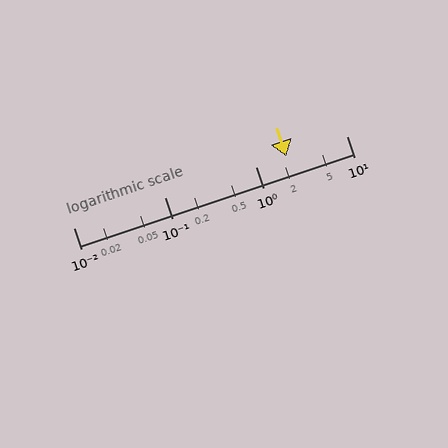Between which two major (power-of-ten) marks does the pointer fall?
The pointer is between 1 and 10.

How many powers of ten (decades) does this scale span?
The scale spans 3 decades, from 0.01 to 10.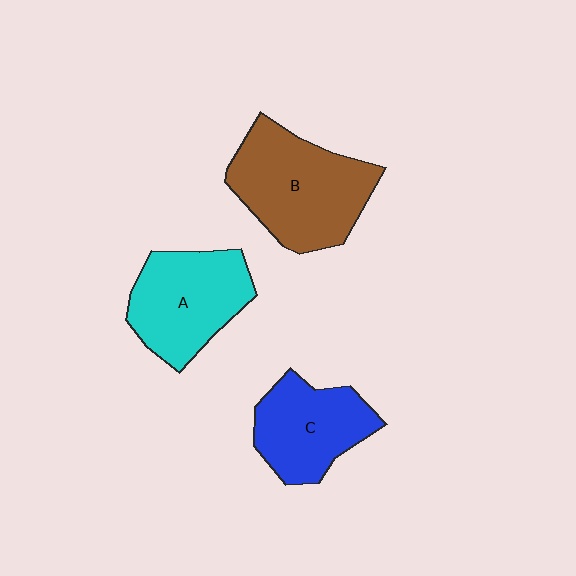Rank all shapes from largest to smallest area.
From largest to smallest: B (brown), A (cyan), C (blue).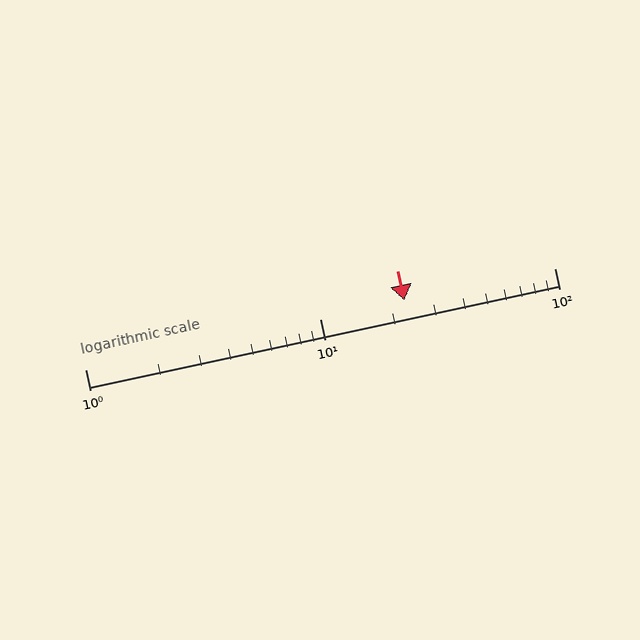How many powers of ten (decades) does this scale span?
The scale spans 2 decades, from 1 to 100.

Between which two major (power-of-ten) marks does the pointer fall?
The pointer is between 10 and 100.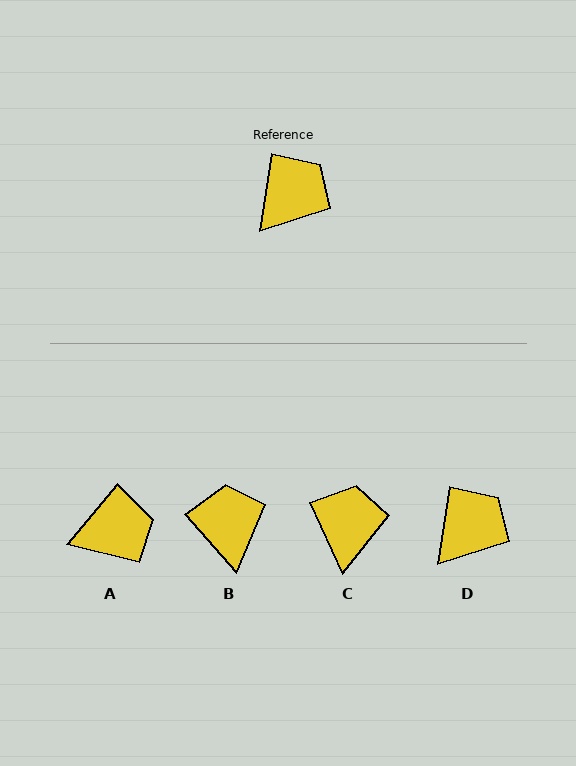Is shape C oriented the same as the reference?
No, it is off by about 33 degrees.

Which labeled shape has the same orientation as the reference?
D.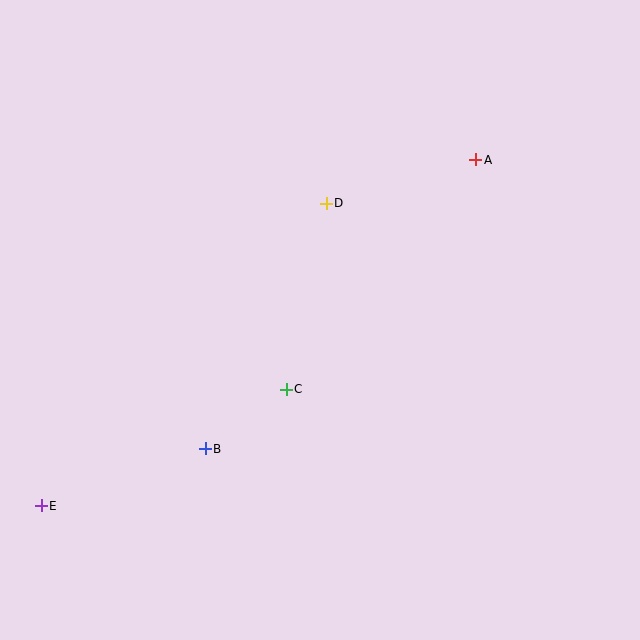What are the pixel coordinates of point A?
Point A is at (475, 160).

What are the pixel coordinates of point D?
Point D is at (326, 203).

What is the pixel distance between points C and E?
The distance between C and E is 272 pixels.